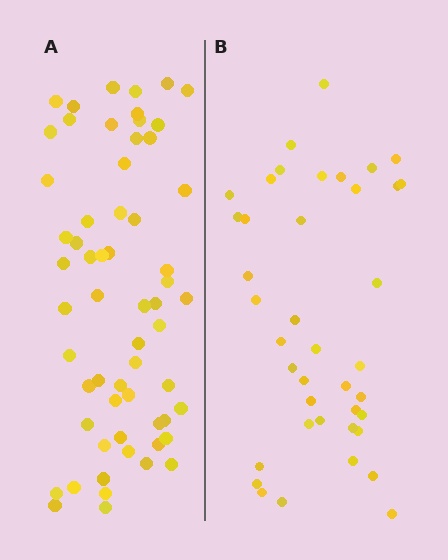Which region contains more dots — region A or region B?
Region A (the left region) has more dots.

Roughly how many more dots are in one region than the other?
Region A has approximately 20 more dots than region B.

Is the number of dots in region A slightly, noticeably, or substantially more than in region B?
Region A has substantially more. The ratio is roughly 1.5 to 1.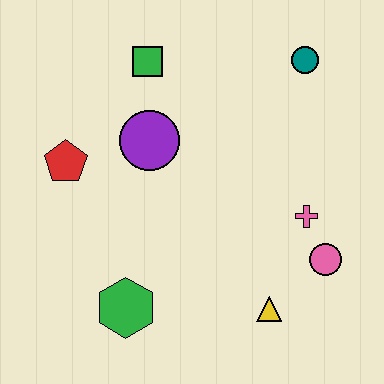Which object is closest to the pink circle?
The pink cross is closest to the pink circle.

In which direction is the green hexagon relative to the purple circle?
The green hexagon is below the purple circle.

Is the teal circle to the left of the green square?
No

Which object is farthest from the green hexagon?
The teal circle is farthest from the green hexagon.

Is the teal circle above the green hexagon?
Yes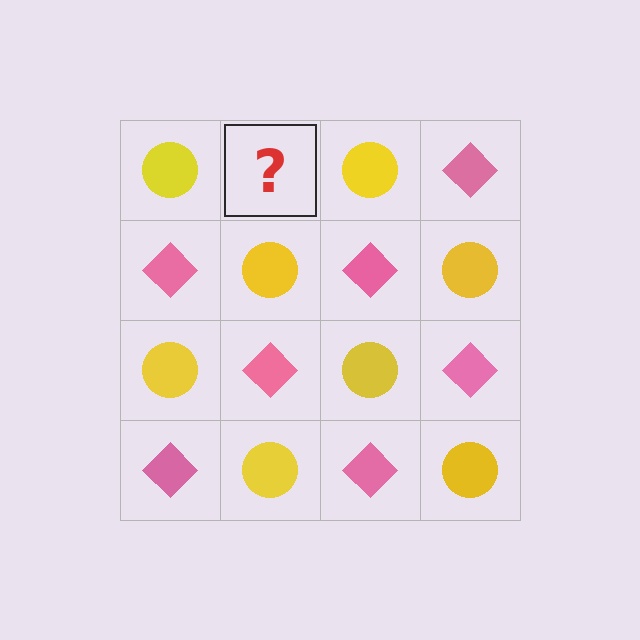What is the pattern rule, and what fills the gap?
The rule is that it alternates yellow circle and pink diamond in a checkerboard pattern. The gap should be filled with a pink diamond.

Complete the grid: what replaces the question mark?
The question mark should be replaced with a pink diamond.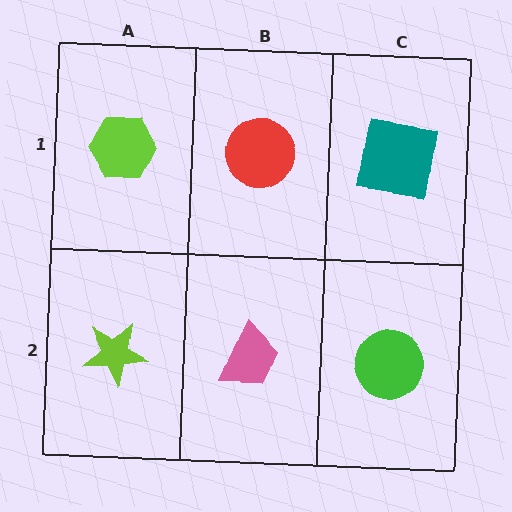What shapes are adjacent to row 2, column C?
A teal square (row 1, column C), a pink trapezoid (row 2, column B).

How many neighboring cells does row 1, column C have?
2.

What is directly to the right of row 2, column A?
A pink trapezoid.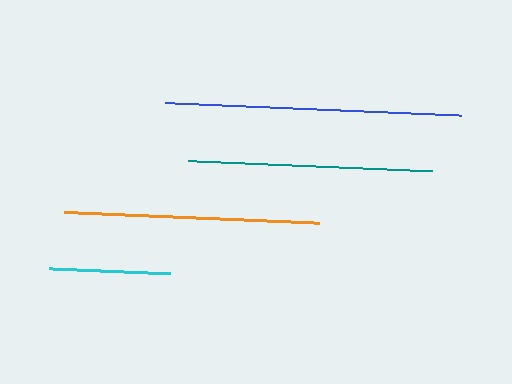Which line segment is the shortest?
The cyan line is the shortest at approximately 121 pixels.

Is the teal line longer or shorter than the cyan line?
The teal line is longer than the cyan line.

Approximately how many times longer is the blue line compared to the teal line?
The blue line is approximately 1.2 times the length of the teal line.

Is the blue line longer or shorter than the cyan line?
The blue line is longer than the cyan line.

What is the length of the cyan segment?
The cyan segment is approximately 121 pixels long.